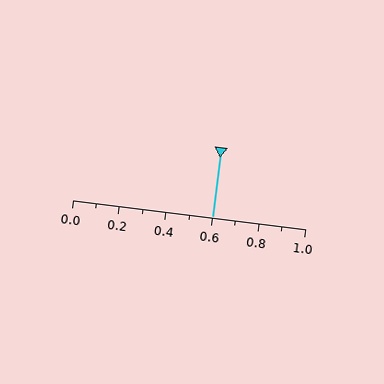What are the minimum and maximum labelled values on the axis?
The axis runs from 0.0 to 1.0.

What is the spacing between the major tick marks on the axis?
The major ticks are spaced 0.2 apart.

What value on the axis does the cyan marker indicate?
The marker indicates approximately 0.6.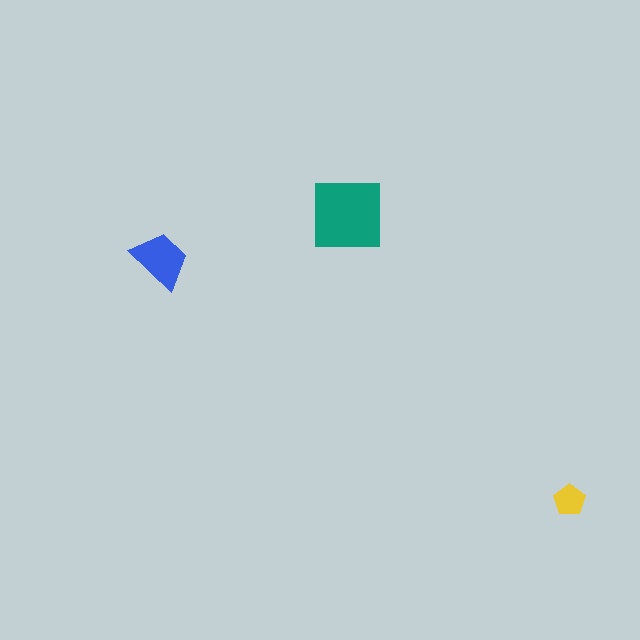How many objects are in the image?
There are 3 objects in the image.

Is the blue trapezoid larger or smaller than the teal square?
Smaller.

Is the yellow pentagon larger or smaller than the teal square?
Smaller.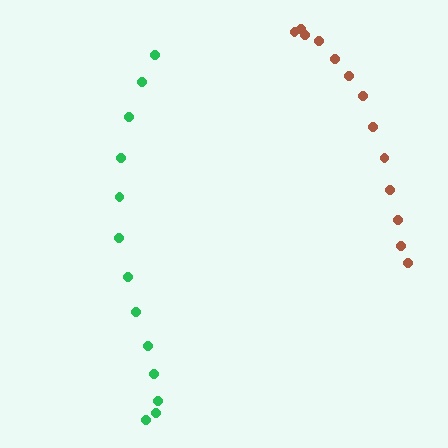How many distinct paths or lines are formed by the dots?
There are 2 distinct paths.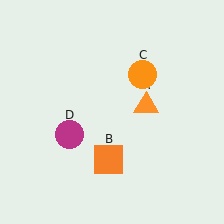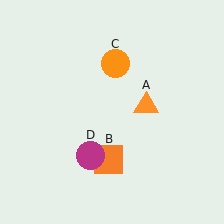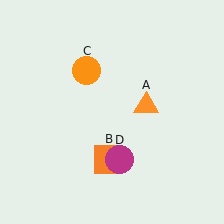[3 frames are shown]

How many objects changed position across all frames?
2 objects changed position: orange circle (object C), magenta circle (object D).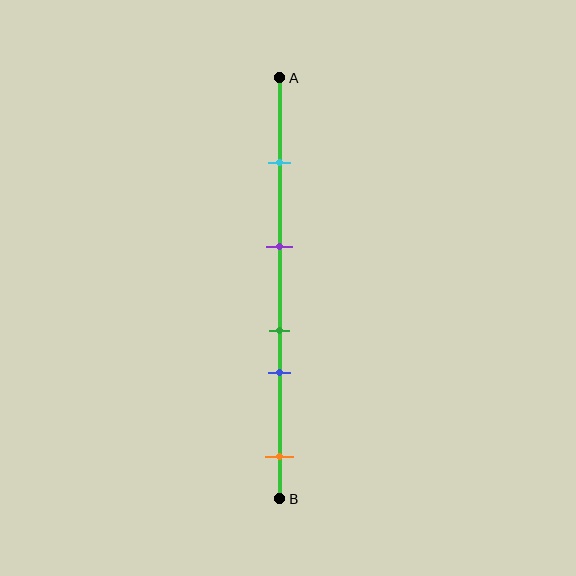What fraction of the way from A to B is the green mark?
The green mark is approximately 60% (0.6) of the way from A to B.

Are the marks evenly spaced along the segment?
No, the marks are not evenly spaced.